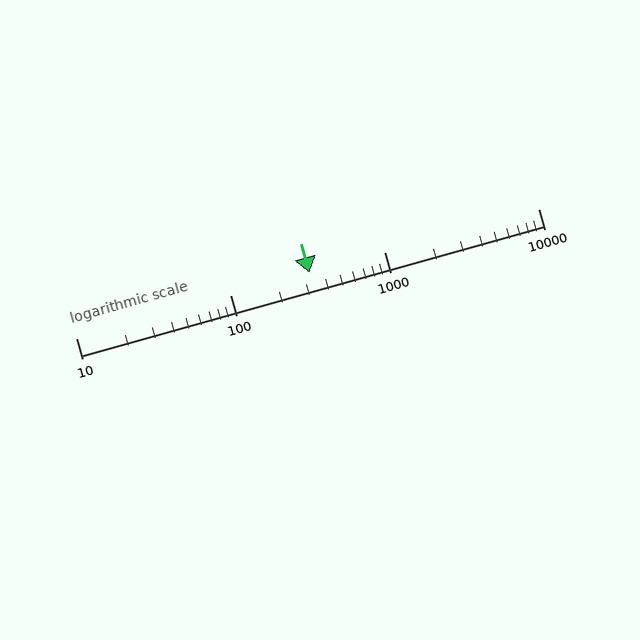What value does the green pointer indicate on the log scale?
The pointer indicates approximately 330.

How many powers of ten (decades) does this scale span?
The scale spans 3 decades, from 10 to 10000.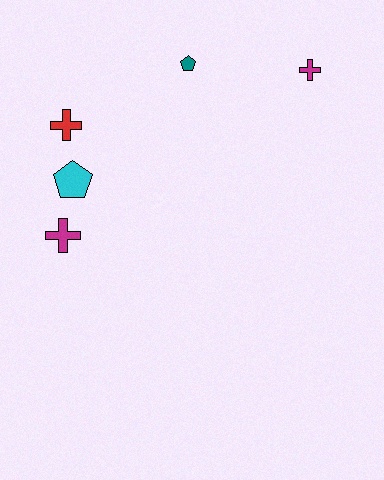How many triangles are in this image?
There are no triangles.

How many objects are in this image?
There are 5 objects.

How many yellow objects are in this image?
There are no yellow objects.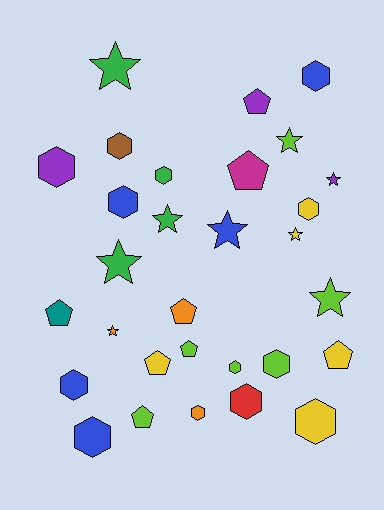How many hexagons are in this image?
There are 13 hexagons.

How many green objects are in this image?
There are 4 green objects.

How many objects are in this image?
There are 30 objects.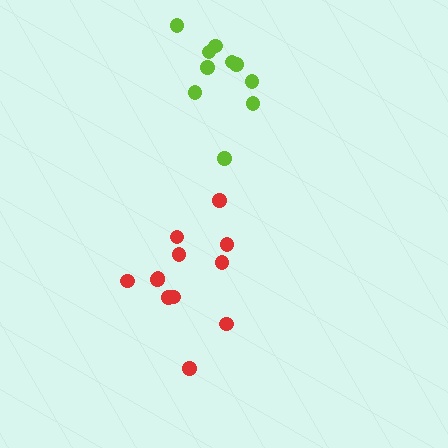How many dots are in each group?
Group 1: 10 dots, Group 2: 12 dots (22 total).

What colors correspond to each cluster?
The clusters are colored: lime, red.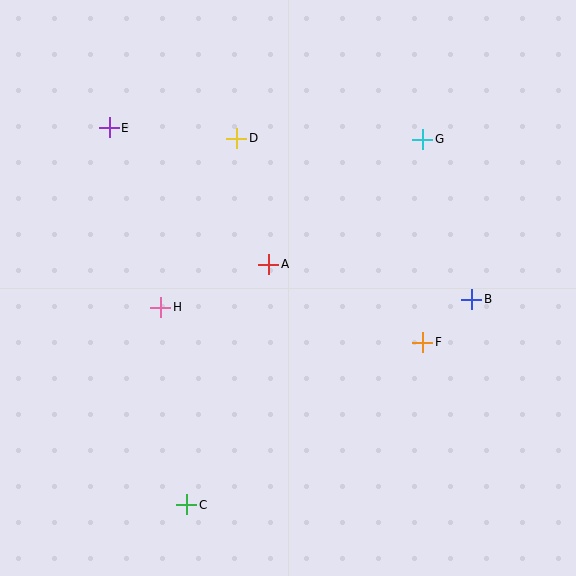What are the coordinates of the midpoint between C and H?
The midpoint between C and H is at (174, 406).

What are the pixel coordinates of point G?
Point G is at (423, 139).